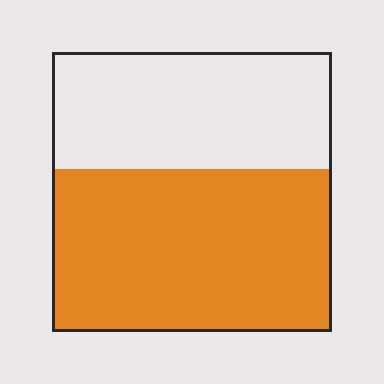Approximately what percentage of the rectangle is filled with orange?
Approximately 60%.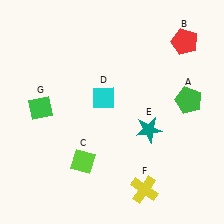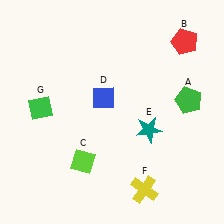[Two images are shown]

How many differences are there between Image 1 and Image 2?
There is 1 difference between the two images.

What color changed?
The diamond (D) changed from cyan in Image 1 to blue in Image 2.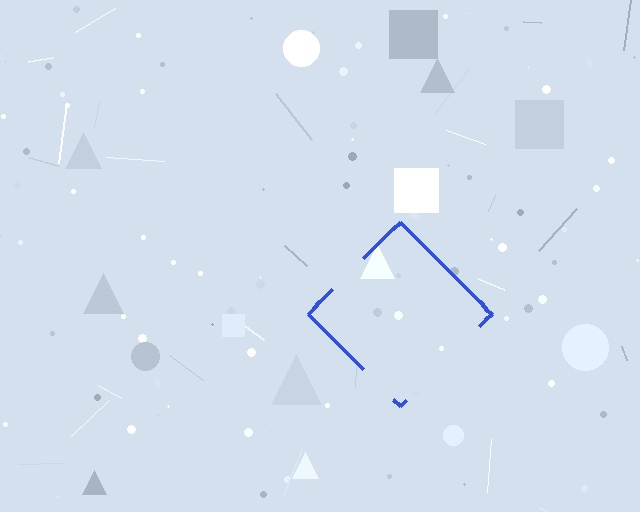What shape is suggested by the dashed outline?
The dashed outline suggests a diamond.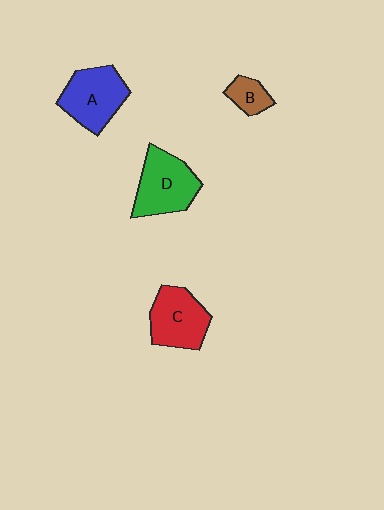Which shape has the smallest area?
Shape B (brown).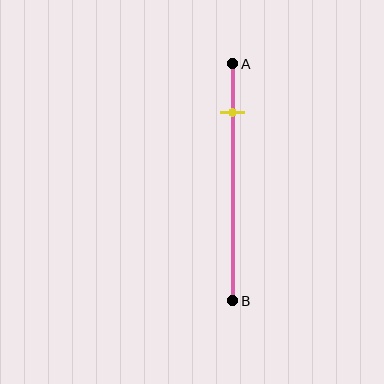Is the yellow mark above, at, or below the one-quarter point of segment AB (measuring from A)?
The yellow mark is above the one-quarter point of segment AB.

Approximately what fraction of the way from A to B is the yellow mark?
The yellow mark is approximately 20% of the way from A to B.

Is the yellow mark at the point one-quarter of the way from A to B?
No, the mark is at about 20% from A, not at the 25% one-quarter point.